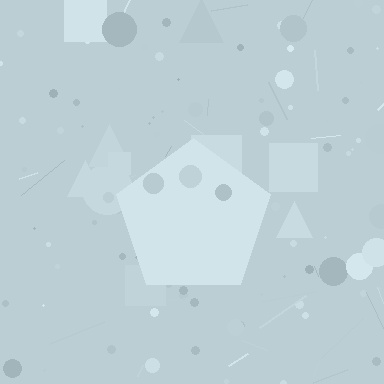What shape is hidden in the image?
A pentagon is hidden in the image.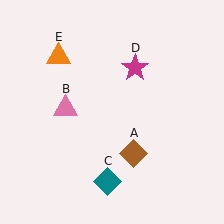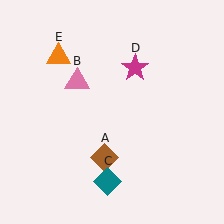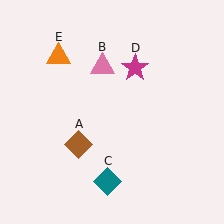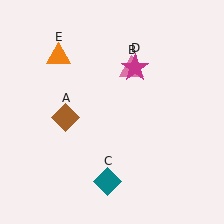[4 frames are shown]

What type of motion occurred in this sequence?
The brown diamond (object A), pink triangle (object B) rotated clockwise around the center of the scene.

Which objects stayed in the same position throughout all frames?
Teal diamond (object C) and magenta star (object D) and orange triangle (object E) remained stationary.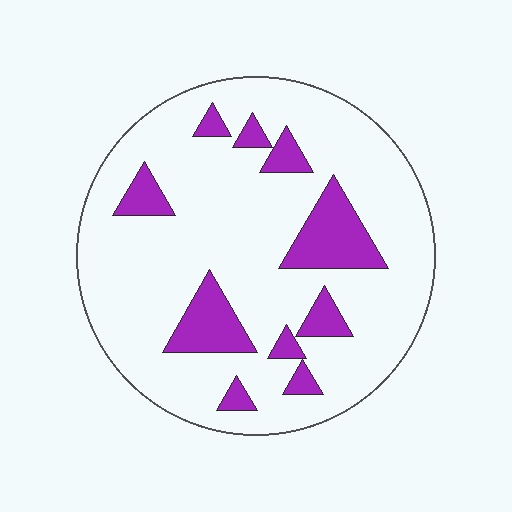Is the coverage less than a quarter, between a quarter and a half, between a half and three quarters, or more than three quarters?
Less than a quarter.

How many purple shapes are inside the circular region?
10.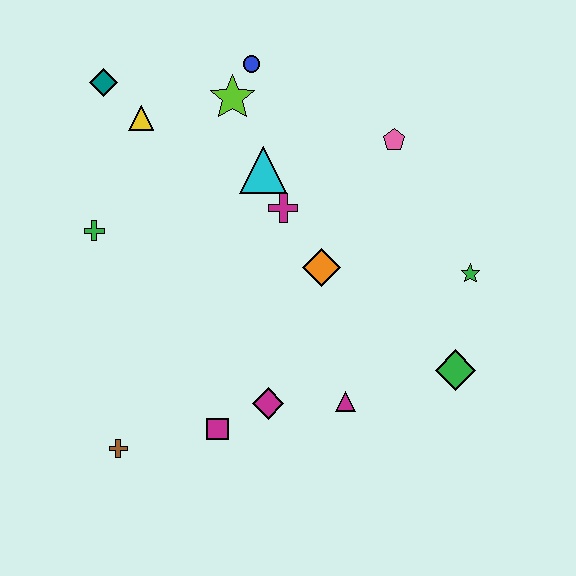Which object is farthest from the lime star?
The brown cross is farthest from the lime star.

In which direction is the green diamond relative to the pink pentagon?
The green diamond is below the pink pentagon.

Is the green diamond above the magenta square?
Yes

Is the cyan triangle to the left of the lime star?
No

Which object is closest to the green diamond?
The green star is closest to the green diamond.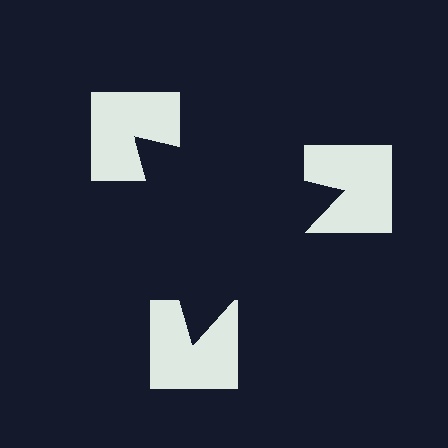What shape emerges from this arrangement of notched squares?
An illusory triangle — its edges are inferred from the aligned wedge cuts in the notched squares, not physically drawn.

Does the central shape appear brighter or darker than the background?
It typically appears slightly darker than the background, even though no actual brightness change is drawn.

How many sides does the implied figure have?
3 sides.